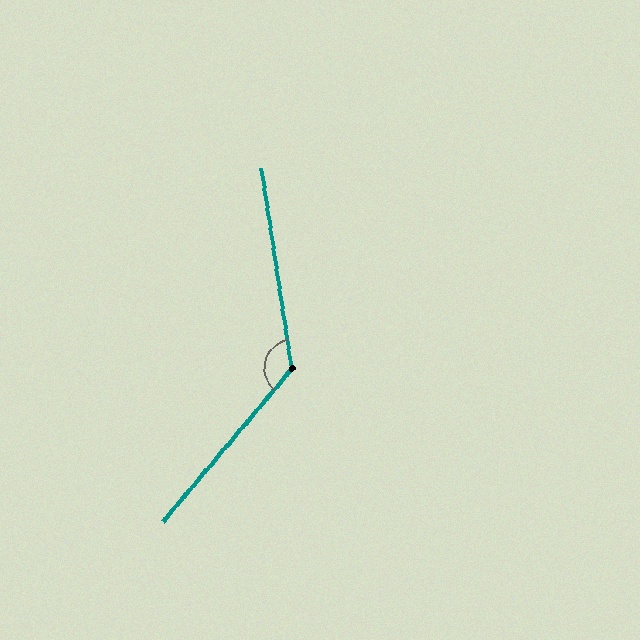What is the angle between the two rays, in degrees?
Approximately 131 degrees.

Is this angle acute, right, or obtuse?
It is obtuse.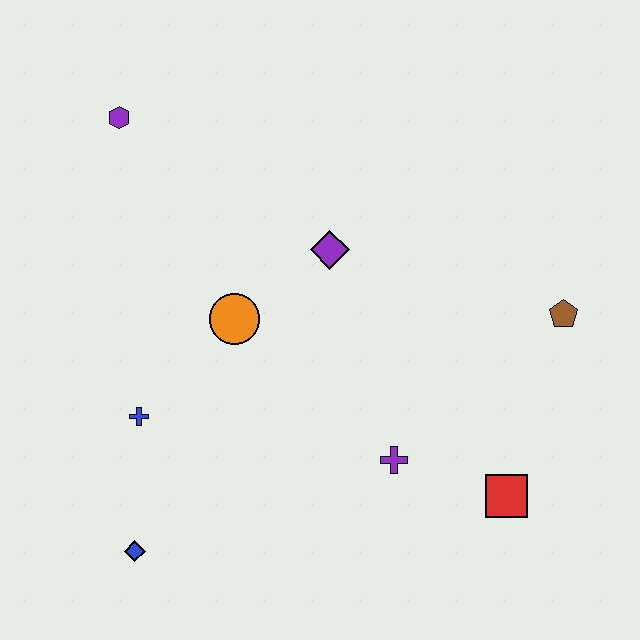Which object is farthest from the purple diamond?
The blue diamond is farthest from the purple diamond.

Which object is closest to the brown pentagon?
The red square is closest to the brown pentagon.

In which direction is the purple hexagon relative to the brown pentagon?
The purple hexagon is to the left of the brown pentagon.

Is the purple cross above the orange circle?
No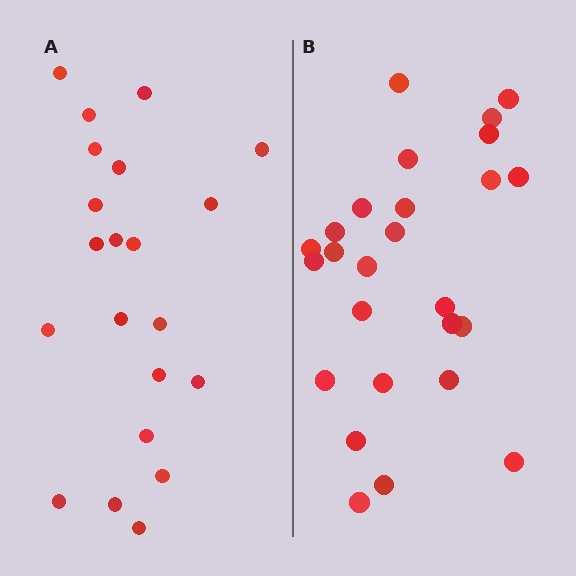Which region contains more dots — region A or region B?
Region B (the right region) has more dots.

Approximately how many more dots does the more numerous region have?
Region B has about 5 more dots than region A.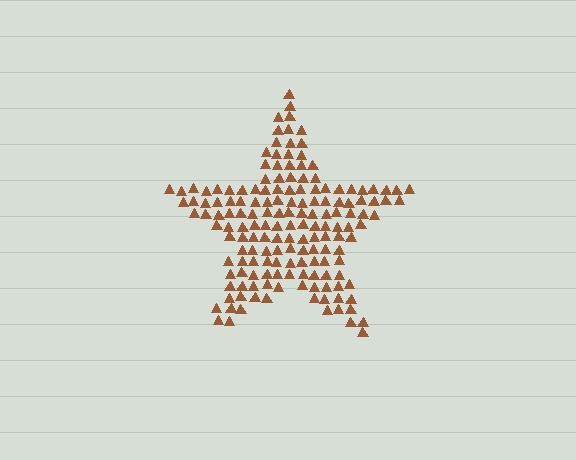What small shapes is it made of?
It is made of small triangles.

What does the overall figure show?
The overall figure shows a star.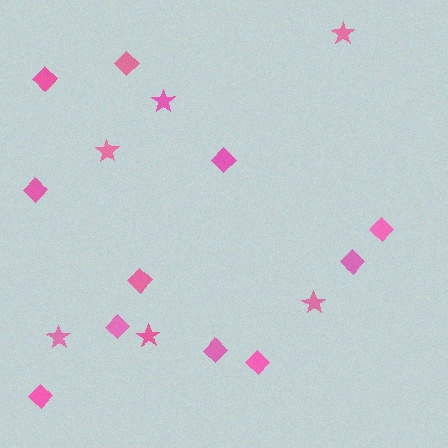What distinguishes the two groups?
There are 2 groups: one group of diamonds (11) and one group of stars (6).